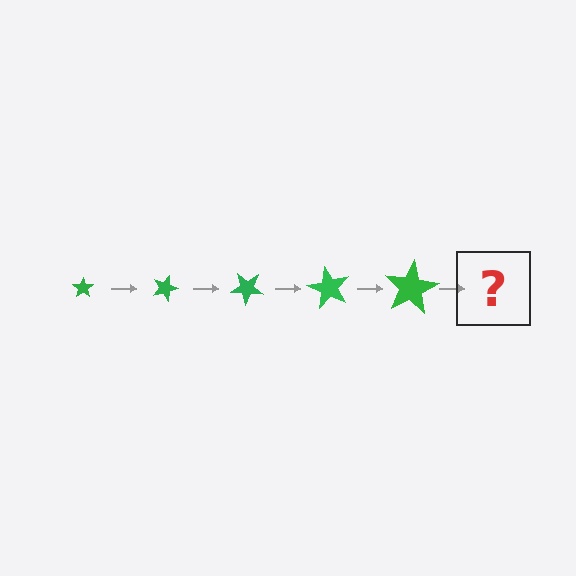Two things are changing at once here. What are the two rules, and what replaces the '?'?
The two rules are that the star grows larger each step and it rotates 20 degrees each step. The '?' should be a star, larger than the previous one and rotated 100 degrees from the start.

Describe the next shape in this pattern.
It should be a star, larger than the previous one and rotated 100 degrees from the start.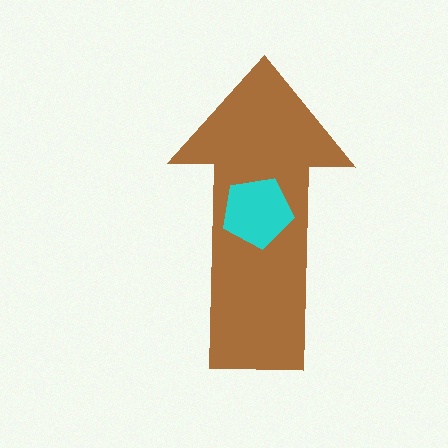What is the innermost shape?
The cyan pentagon.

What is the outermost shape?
The brown arrow.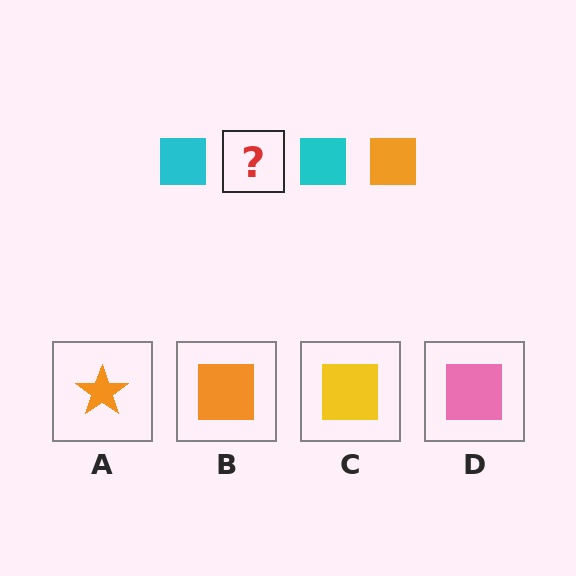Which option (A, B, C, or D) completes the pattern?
B.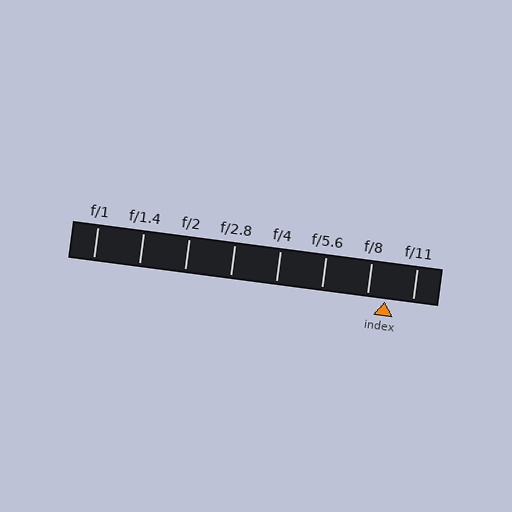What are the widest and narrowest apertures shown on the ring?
The widest aperture shown is f/1 and the narrowest is f/11.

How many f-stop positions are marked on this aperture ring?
There are 8 f-stop positions marked.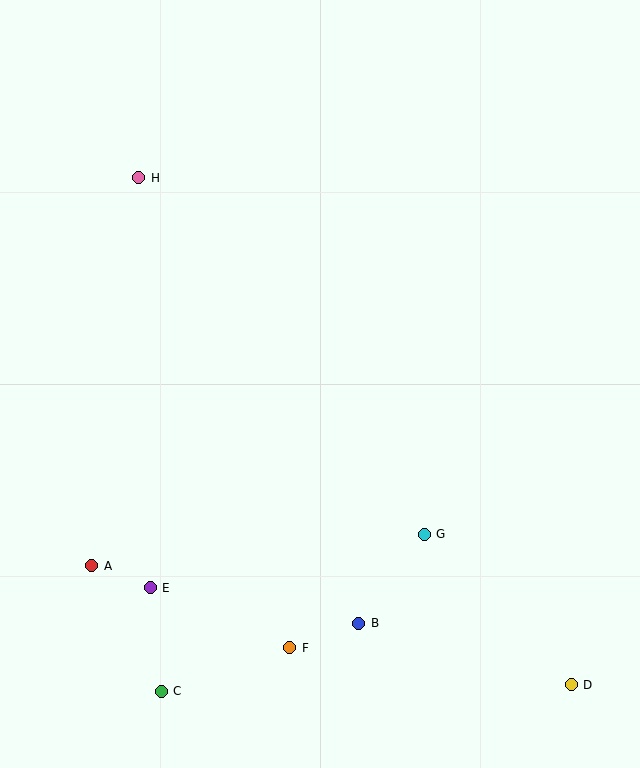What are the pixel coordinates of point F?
Point F is at (290, 648).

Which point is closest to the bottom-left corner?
Point C is closest to the bottom-left corner.